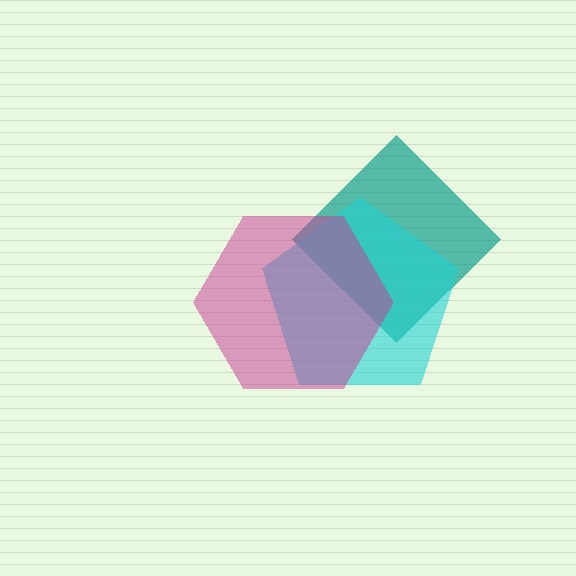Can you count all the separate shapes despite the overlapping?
Yes, there are 3 separate shapes.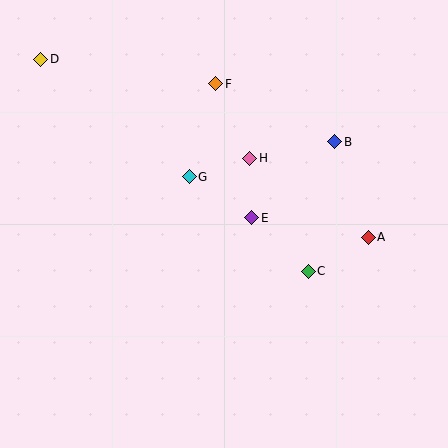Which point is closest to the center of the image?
Point E at (252, 218) is closest to the center.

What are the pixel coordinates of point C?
Point C is at (308, 271).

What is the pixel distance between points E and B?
The distance between E and B is 112 pixels.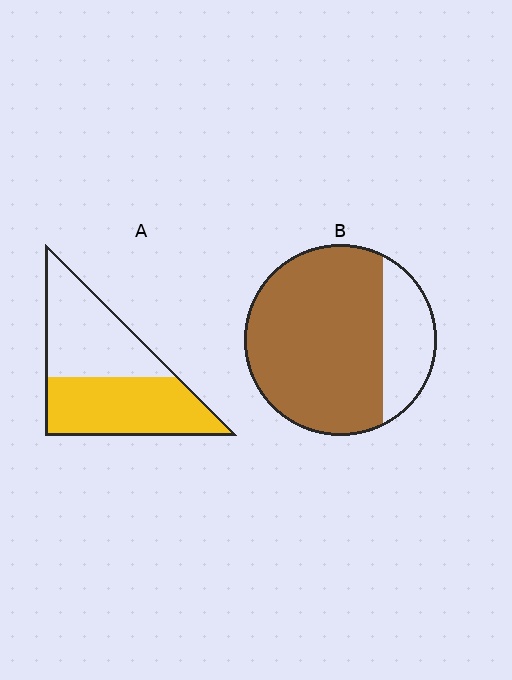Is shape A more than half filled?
Roughly half.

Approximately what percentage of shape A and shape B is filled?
A is approximately 50% and B is approximately 75%.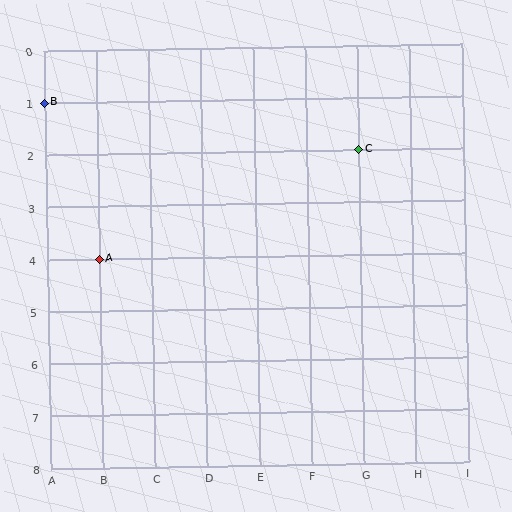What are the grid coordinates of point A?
Point A is at grid coordinates (B, 4).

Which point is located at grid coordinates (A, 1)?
Point B is at (A, 1).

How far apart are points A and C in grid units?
Points A and C are 5 columns and 2 rows apart (about 5.4 grid units diagonally).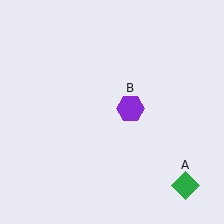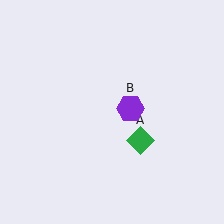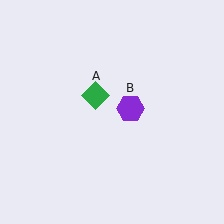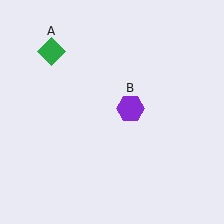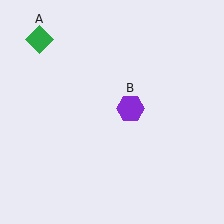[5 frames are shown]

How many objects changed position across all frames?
1 object changed position: green diamond (object A).